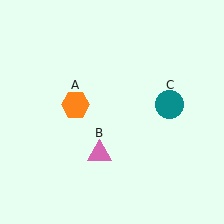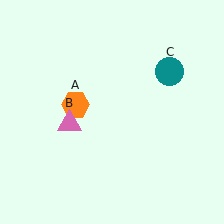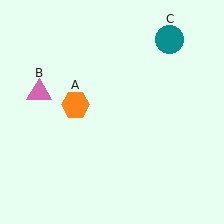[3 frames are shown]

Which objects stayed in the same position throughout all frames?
Orange hexagon (object A) remained stationary.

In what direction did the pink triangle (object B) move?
The pink triangle (object B) moved up and to the left.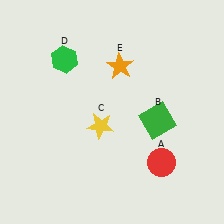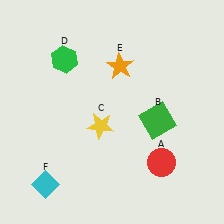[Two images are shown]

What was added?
A cyan diamond (F) was added in Image 2.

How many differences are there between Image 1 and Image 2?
There is 1 difference between the two images.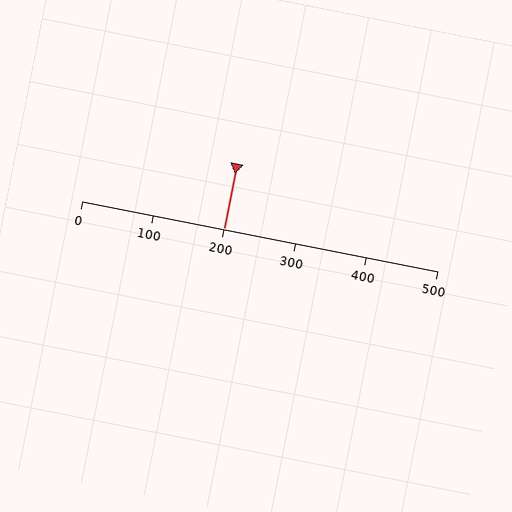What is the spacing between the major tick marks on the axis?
The major ticks are spaced 100 apart.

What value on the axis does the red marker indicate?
The marker indicates approximately 200.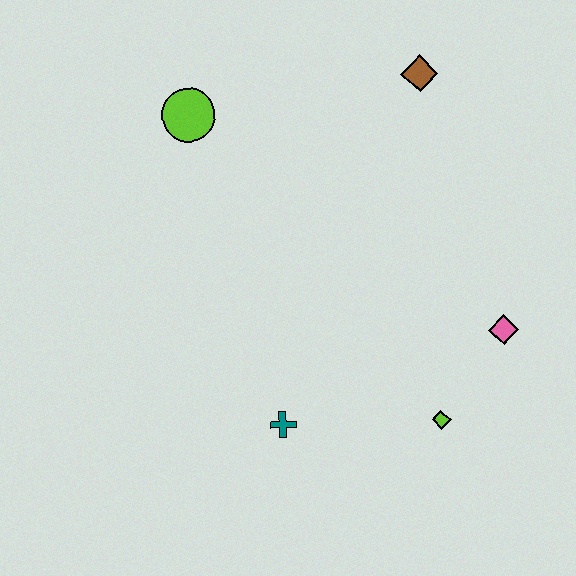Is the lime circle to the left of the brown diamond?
Yes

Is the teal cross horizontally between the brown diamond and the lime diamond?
No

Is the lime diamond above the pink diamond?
No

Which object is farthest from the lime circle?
The lime diamond is farthest from the lime circle.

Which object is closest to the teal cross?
The lime diamond is closest to the teal cross.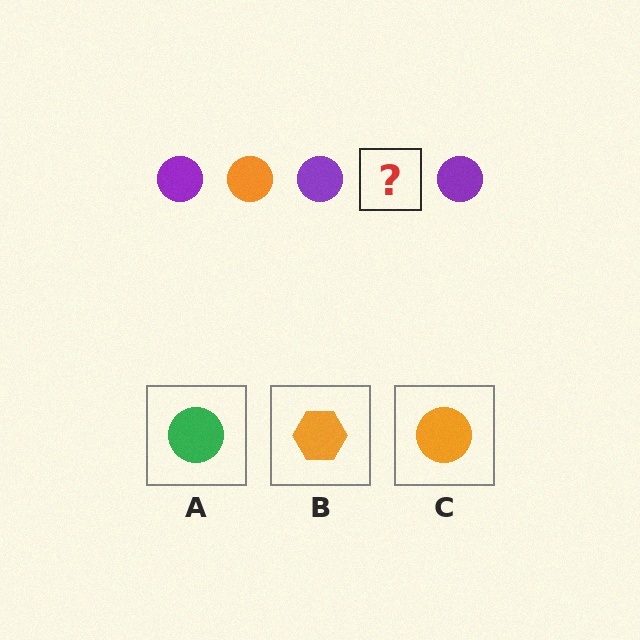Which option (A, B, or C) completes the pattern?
C.